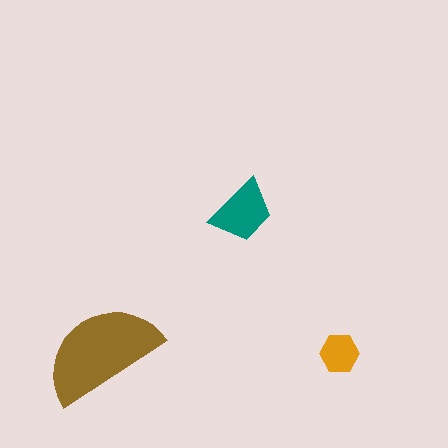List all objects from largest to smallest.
The brown semicircle, the teal trapezoid, the orange hexagon.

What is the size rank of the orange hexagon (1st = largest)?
3rd.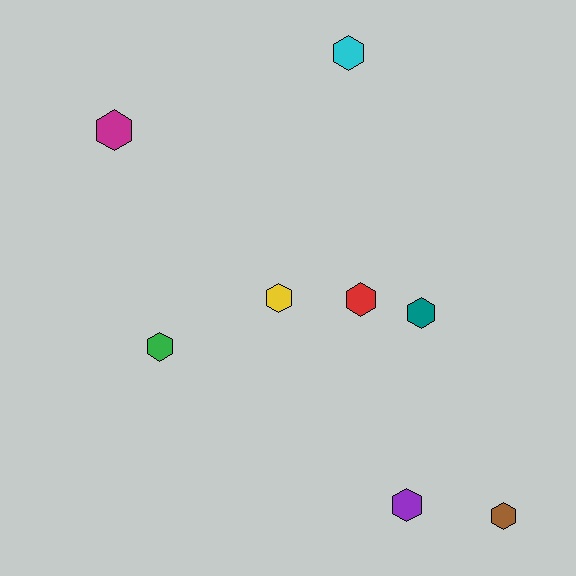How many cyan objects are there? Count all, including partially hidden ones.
There is 1 cyan object.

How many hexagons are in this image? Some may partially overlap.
There are 8 hexagons.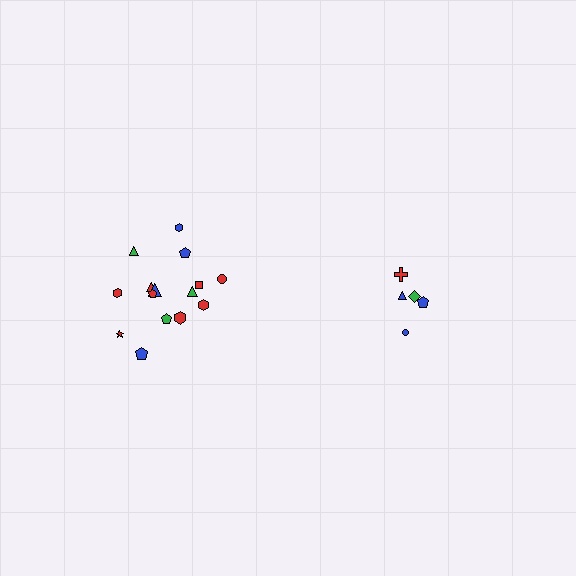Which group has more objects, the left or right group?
The left group.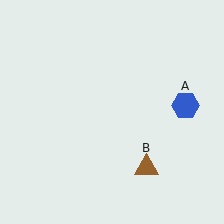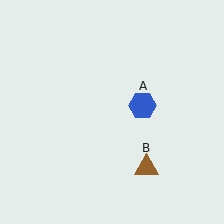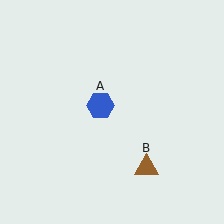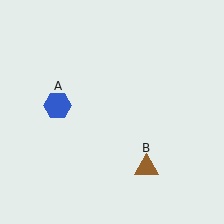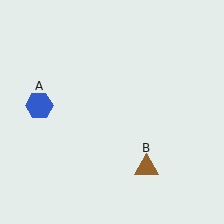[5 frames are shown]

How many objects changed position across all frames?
1 object changed position: blue hexagon (object A).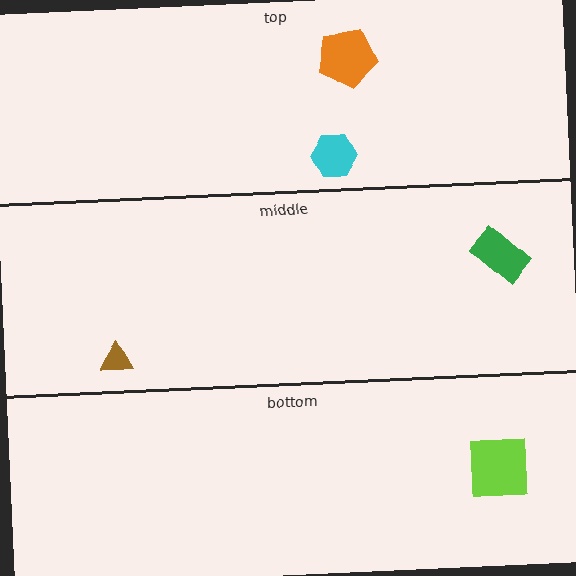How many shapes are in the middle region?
2.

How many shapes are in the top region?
2.